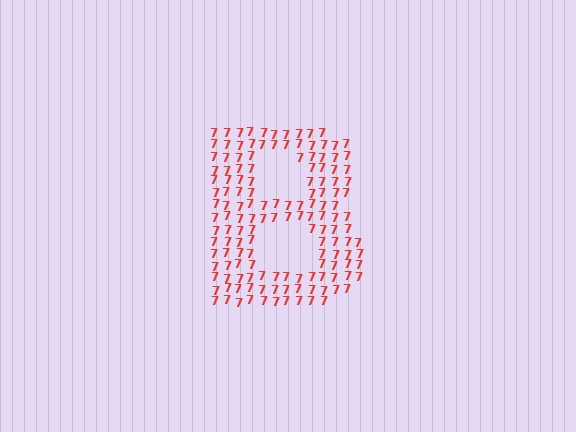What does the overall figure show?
The overall figure shows the letter B.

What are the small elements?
The small elements are digit 7's.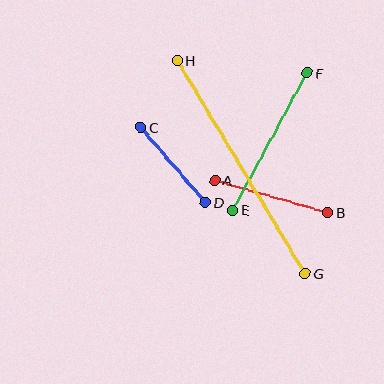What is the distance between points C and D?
The distance is approximately 99 pixels.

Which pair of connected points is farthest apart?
Points G and H are farthest apart.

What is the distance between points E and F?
The distance is approximately 156 pixels.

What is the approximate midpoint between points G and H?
The midpoint is at approximately (241, 167) pixels.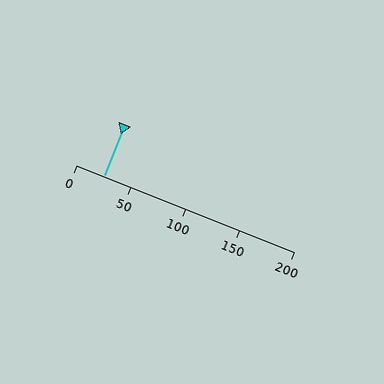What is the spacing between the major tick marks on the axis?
The major ticks are spaced 50 apart.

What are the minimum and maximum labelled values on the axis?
The axis runs from 0 to 200.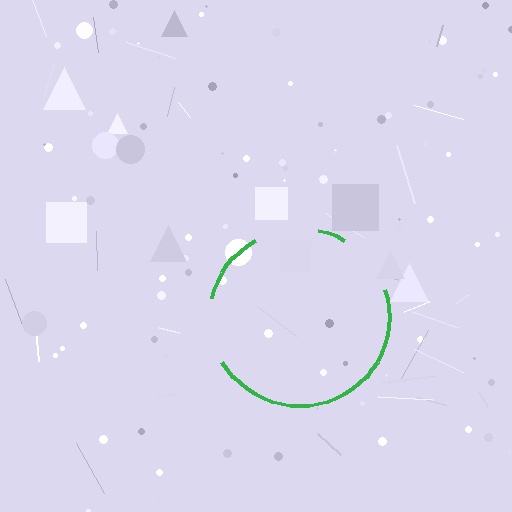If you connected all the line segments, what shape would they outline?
They would outline a circle.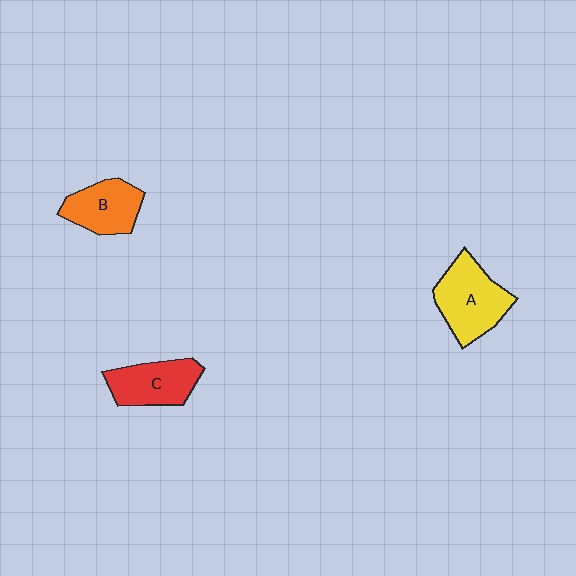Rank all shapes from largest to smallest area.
From largest to smallest: A (yellow), C (red), B (orange).